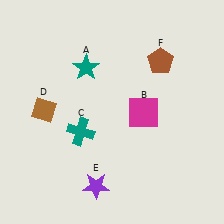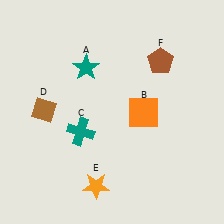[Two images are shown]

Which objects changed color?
B changed from magenta to orange. E changed from purple to orange.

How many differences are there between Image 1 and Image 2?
There are 2 differences between the two images.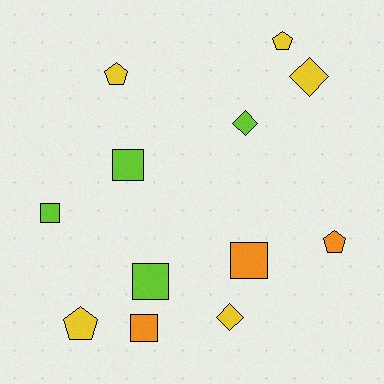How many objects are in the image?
There are 12 objects.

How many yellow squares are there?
There are no yellow squares.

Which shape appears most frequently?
Square, with 5 objects.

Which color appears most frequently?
Yellow, with 5 objects.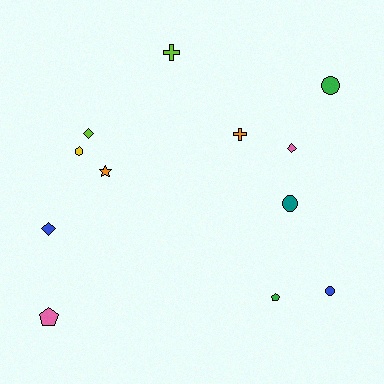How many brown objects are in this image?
There are no brown objects.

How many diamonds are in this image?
There are 3 diamonds.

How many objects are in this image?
There are 12 objects.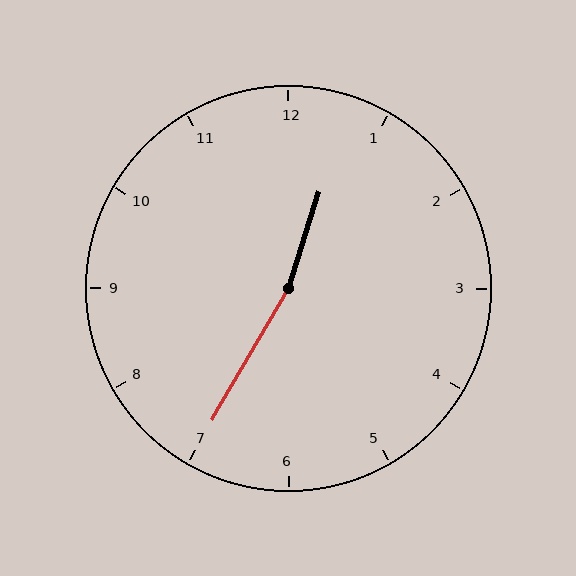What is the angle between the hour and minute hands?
Approximately 168 degrees.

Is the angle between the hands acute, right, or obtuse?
It is obtuse.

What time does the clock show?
12:35.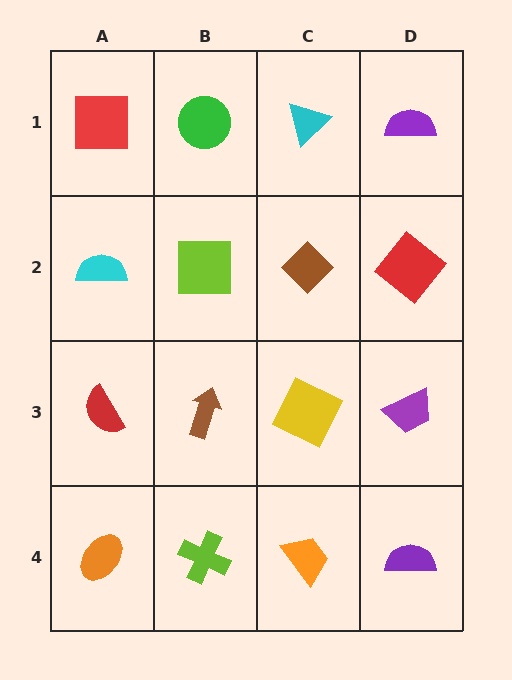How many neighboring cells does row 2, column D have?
3.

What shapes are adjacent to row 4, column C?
A yellow square (row 3, column C), a lime cross (row 4, column B), a purple semicircle (row 4, column D).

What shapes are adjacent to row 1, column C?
A brown diamond (row 2, column C), a green circle (row 1, column B), a purple semicircle (row 1, column D).